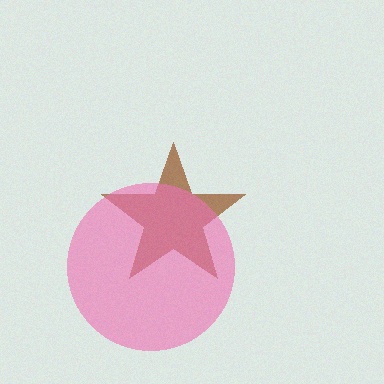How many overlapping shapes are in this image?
There are 2 overlapping shapes in the image.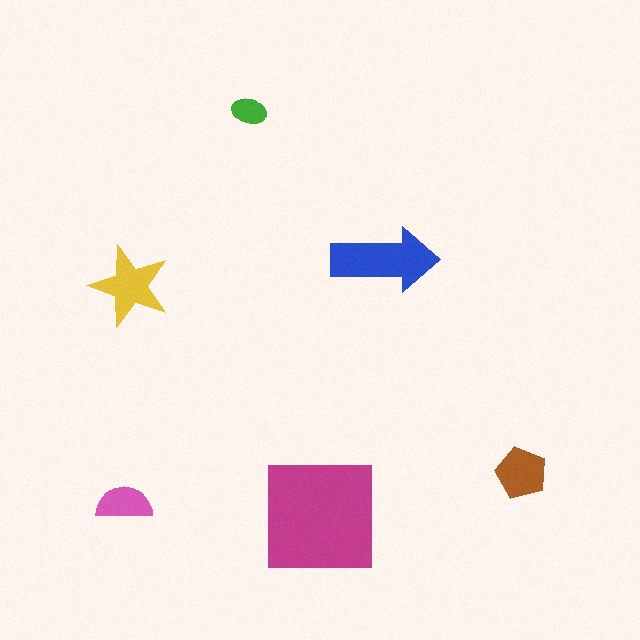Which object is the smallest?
The green ellipse.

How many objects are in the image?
There are 6 objects in the image.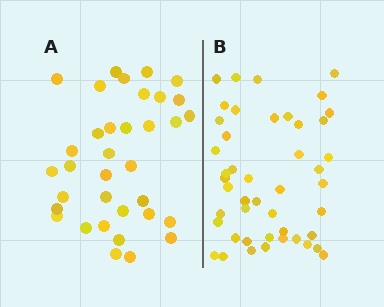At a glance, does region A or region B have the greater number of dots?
Region B (the right region) has more dots.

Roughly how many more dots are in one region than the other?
Region B has roughly 12 or so more dots than region A.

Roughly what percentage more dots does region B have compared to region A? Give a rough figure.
About 30% more.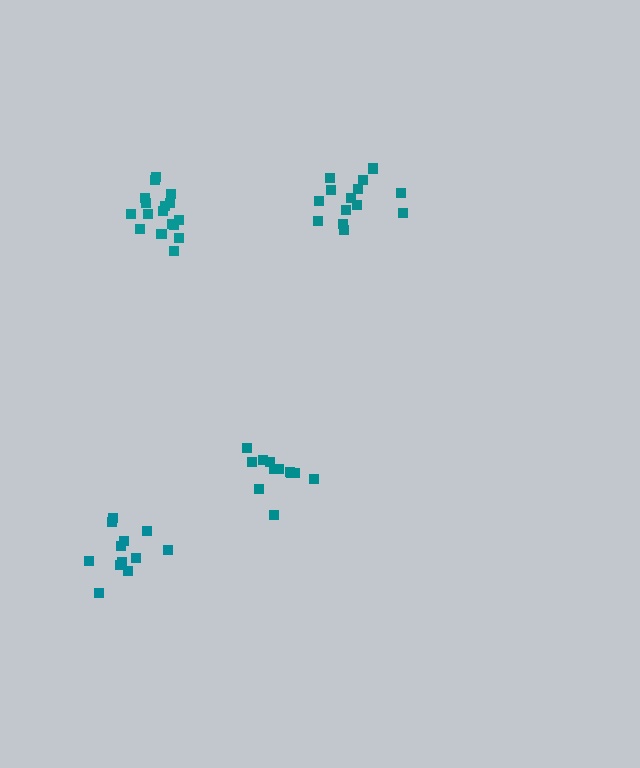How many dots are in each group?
Group 1: 12 dots, Group 2: 14 dots, Group 3: 12 dots, Group 4: 17 dots (55 total).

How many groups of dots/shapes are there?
There are 4 groups.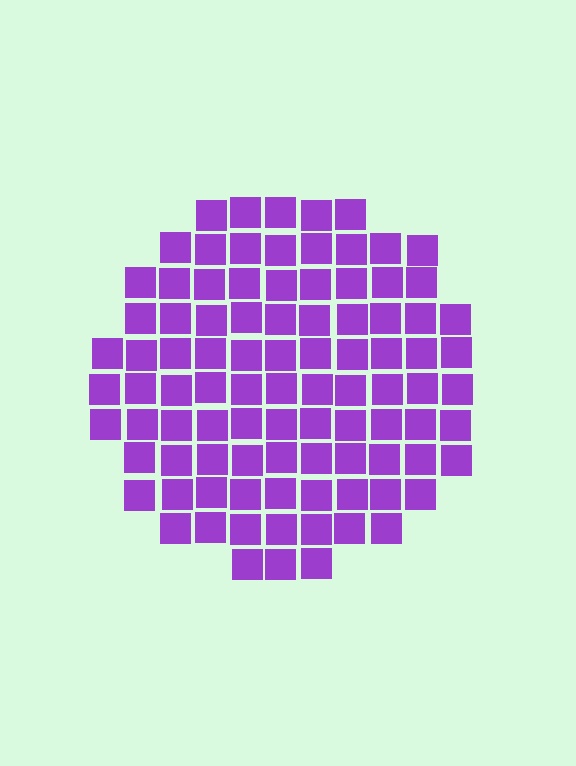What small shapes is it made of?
It is made of small squares.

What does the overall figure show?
The overall figure shows a circle.